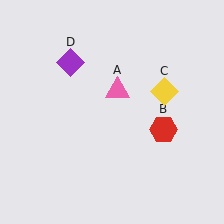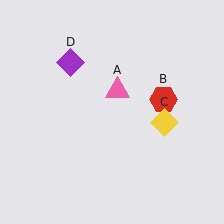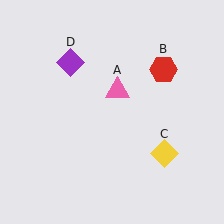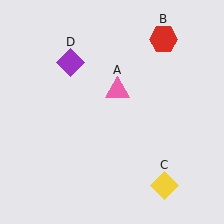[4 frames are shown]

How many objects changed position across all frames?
2 objects changed position: red hexagon (object B), yellow diamond (object C).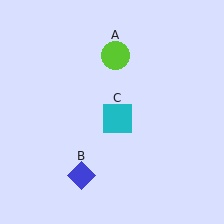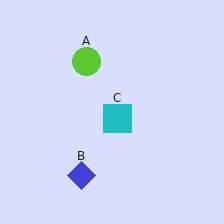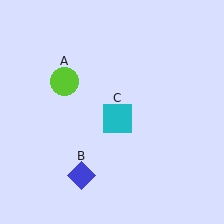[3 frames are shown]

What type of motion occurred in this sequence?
The lime circle (object A) rotated counterclockwise around the center of the scene.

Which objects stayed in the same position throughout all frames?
Blue diamond (object B) and cyan square (object C) remained stationary.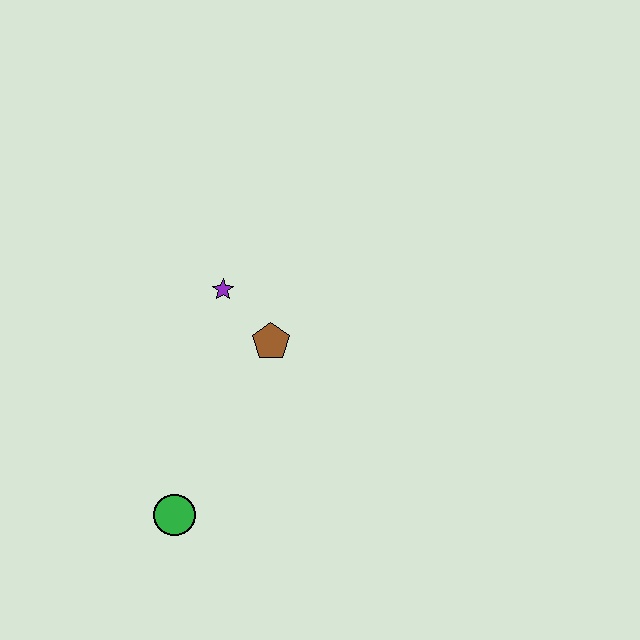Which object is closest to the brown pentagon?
The purple star is closest to the brown pentagon.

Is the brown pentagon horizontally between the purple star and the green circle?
No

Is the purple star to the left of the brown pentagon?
Yes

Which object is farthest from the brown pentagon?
The green circle is farthest from the brown pentagon.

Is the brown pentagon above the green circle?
Yes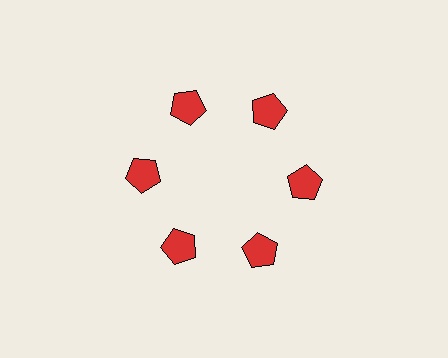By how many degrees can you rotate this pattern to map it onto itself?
The pattern maps onto itself every 60 degrees of rotation.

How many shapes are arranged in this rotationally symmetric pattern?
There are 6 shapes, arranged in 6 groups of 1.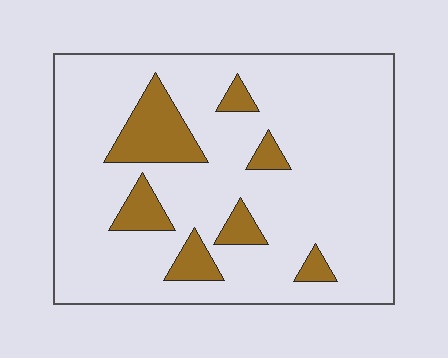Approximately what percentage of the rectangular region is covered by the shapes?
Approximately 15%.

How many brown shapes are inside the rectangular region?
7.